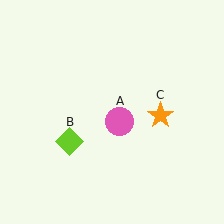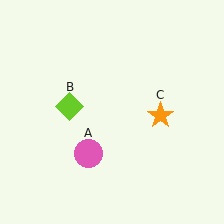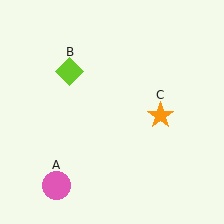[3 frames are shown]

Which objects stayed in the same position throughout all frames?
Orange star (object C) remained stationary.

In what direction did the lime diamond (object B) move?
The lime diamond (object B) moved up.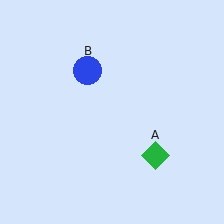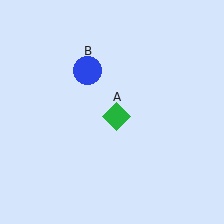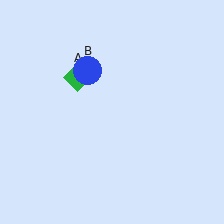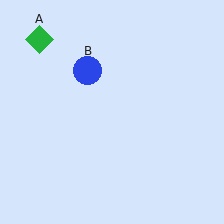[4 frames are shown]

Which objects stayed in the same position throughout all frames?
Blue circle (object B) remained stationary.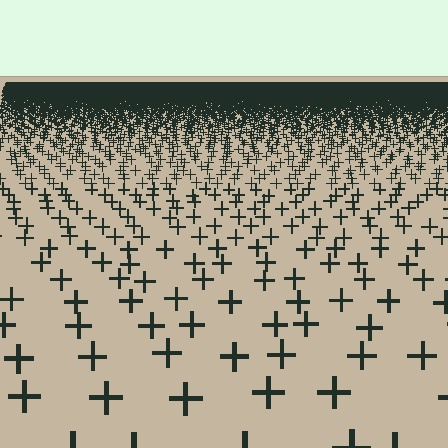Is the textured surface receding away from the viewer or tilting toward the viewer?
The surface is receding away from the viewer. Texture elements get smaller and denser toward the top.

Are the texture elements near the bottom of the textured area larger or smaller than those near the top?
Larger. Near the bottom, elements are closer to the viewer and appear at a bigger on-screen size.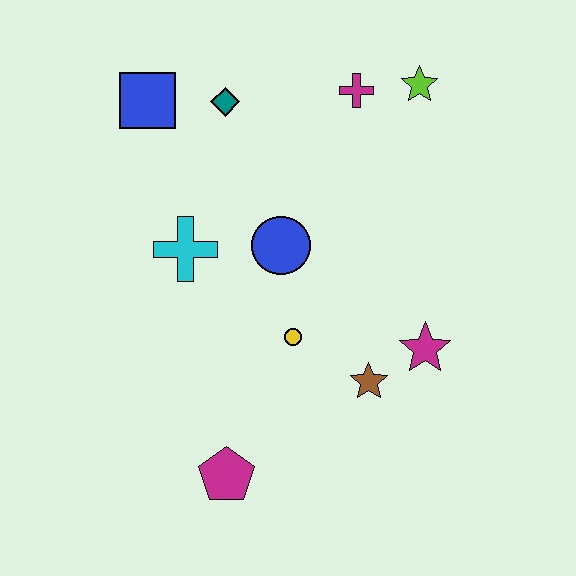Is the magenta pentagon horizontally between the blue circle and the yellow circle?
No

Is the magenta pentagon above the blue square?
No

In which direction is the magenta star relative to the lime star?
The magenta star is below the lime star.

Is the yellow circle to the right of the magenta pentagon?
Yes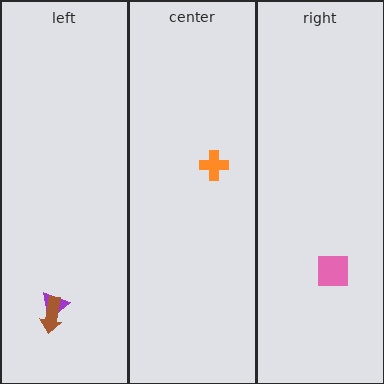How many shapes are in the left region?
2.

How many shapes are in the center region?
1.